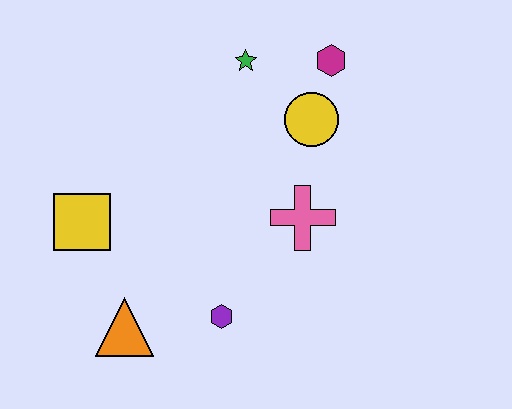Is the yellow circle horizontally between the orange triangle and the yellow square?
No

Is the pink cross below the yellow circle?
Yes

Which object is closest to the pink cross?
The yellow circle is closest to the pink cross.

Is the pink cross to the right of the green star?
Yes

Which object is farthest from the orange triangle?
The magenta hexagon is farthest from the orange triangle.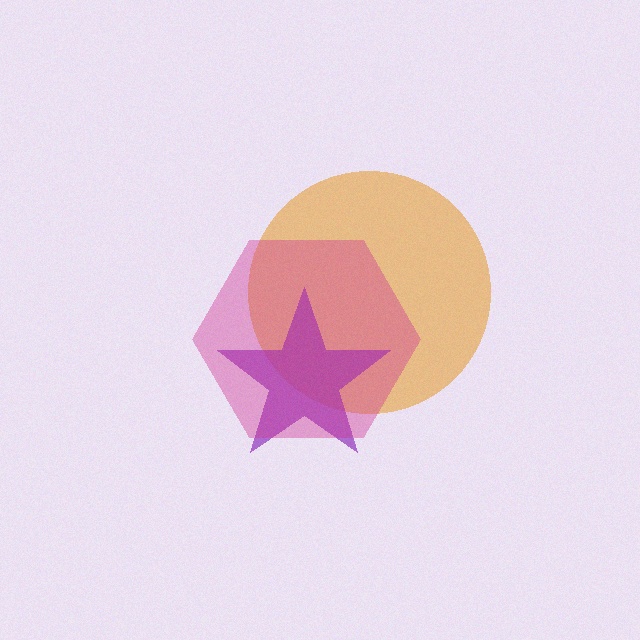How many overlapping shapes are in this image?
There are 3 overlapping shapes in the image.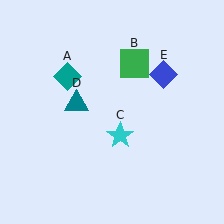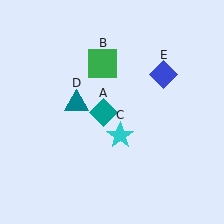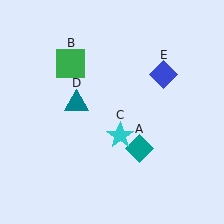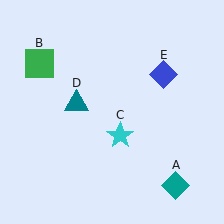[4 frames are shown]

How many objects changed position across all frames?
2 objects changed position: teal diamond (object A), green square (object B).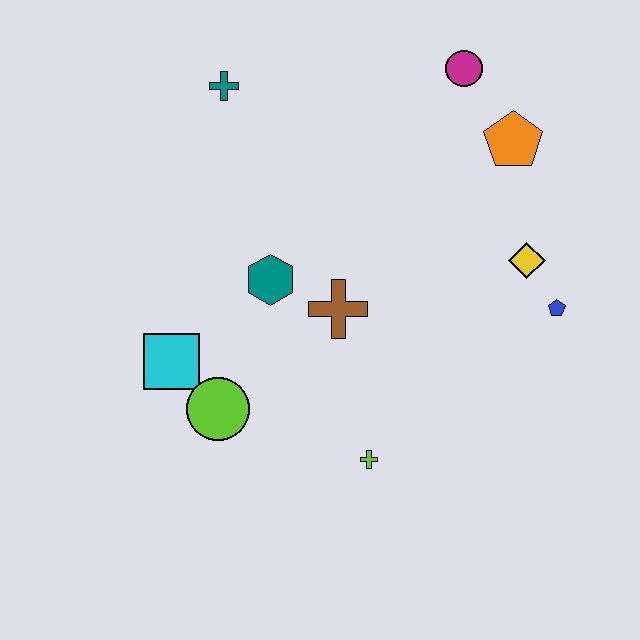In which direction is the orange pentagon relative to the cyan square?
The orange pentagon is to the right of the cyan square.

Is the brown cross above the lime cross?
Yes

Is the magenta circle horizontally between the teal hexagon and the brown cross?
No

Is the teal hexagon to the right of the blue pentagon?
No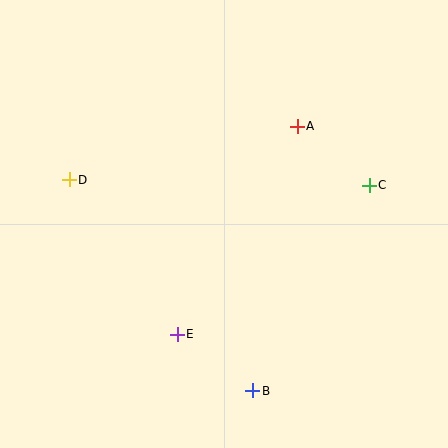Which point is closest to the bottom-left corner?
Point E is closest to the bottom-left corner.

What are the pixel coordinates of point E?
Point E is at (177, 334).